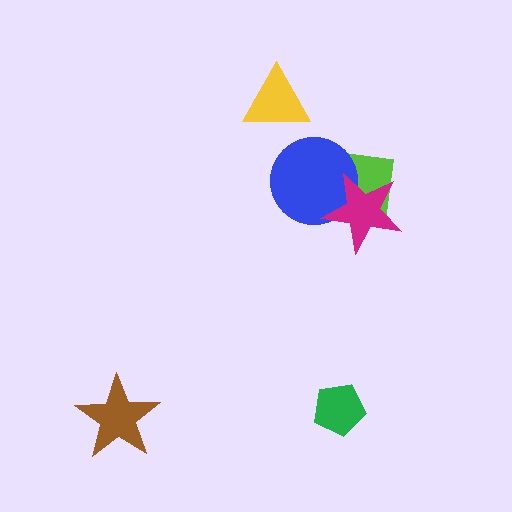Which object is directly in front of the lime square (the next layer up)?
The blue circle is directly in front of the lime square.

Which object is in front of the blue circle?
The magenta star is in front of the blue circle.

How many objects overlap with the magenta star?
2 objects overlap with the magenta star.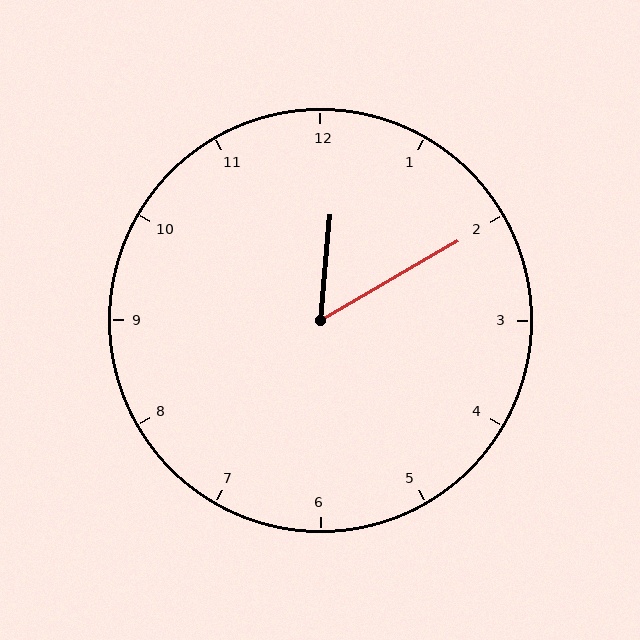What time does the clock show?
12:10.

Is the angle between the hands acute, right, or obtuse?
It is acute.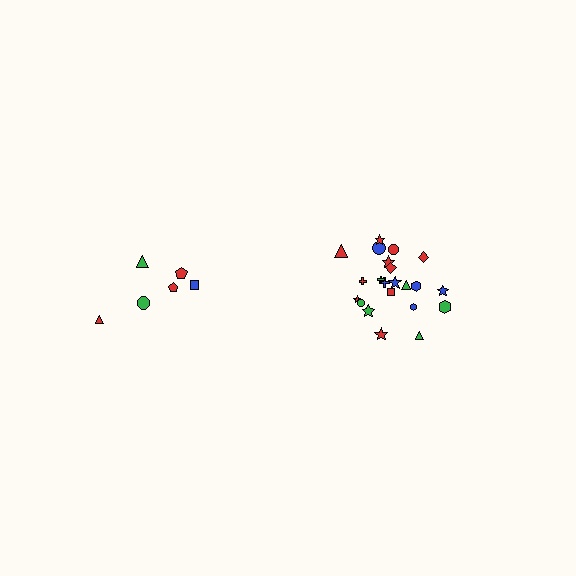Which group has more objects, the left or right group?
The right group.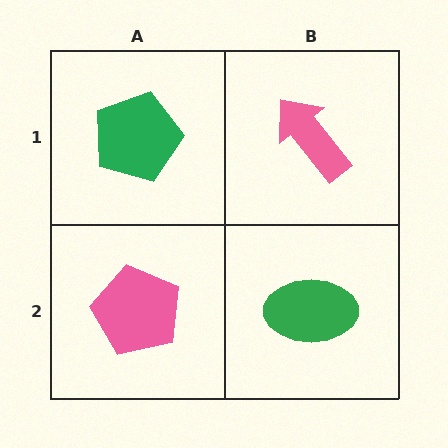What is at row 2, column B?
A green ellipse.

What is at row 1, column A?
A green pentagon.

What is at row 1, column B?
A pink arrow.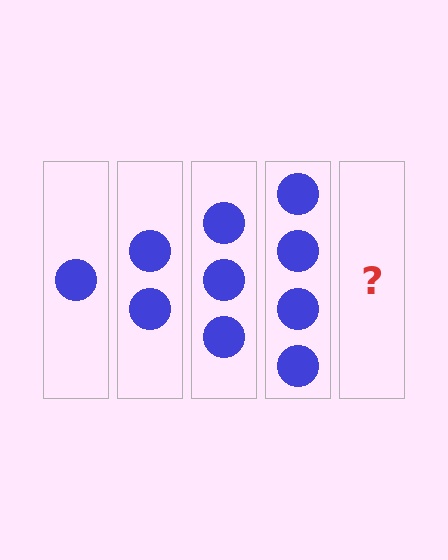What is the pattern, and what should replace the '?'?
The pattern is that each step adds one more circle. The '?' should be 5 circles.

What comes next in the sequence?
The next element should be 5 circles.